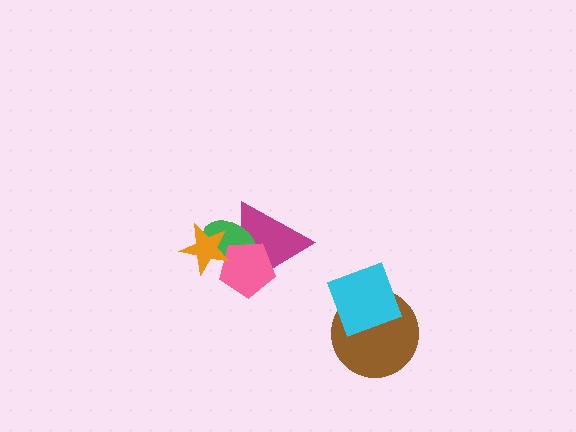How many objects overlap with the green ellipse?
3 objects overlap with the green ellipse.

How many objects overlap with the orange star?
3 objects overlap with the orange star.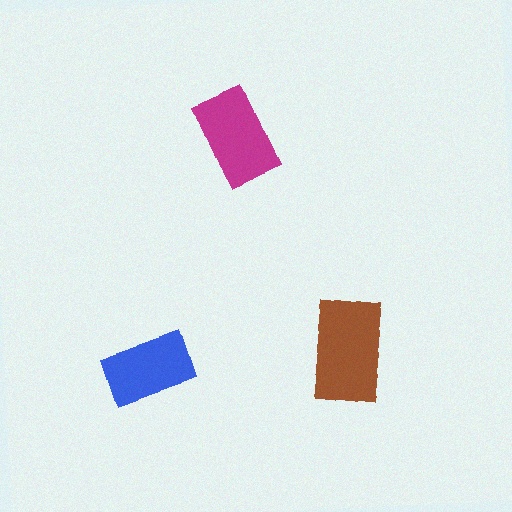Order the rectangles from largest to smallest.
the brown one, the magenta one, the blue one.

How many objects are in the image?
There are 3 objects in the image.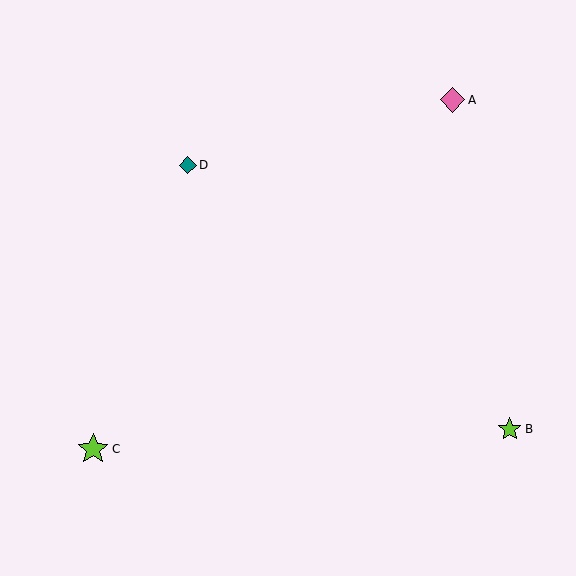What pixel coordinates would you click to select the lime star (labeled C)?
Click at (93, 449) to select the lime star C.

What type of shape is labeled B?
Shape B is a lime star.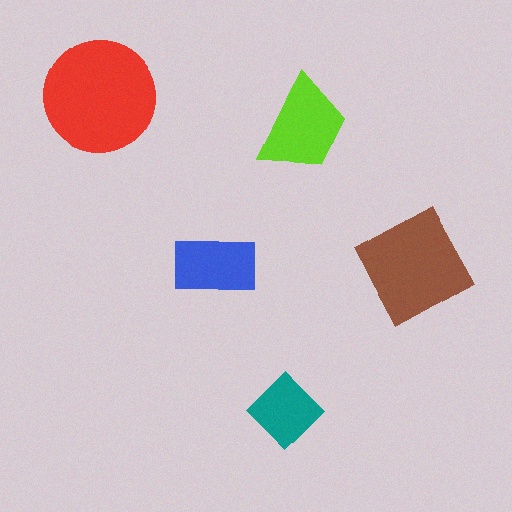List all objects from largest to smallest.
The red circle, the brown square, the lime trapezoid, the blue rectangle, the teal diamond.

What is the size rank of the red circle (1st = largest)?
1st.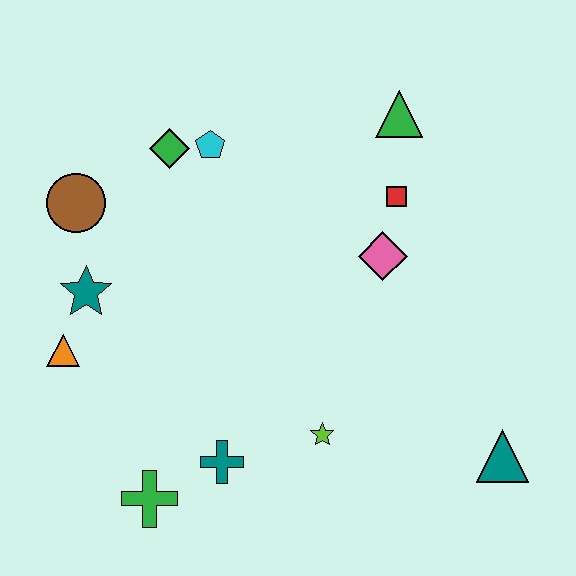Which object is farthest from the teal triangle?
The brown circle is farthest from the teal triangle.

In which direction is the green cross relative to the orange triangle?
The green cross is below the orange triangle.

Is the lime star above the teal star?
No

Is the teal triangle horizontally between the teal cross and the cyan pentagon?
No